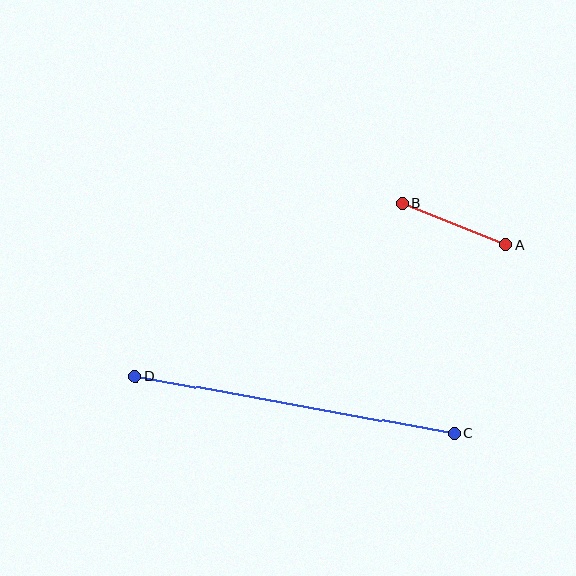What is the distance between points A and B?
The distance is approximately 111 pixels.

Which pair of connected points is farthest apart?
Points C and D are farthest apart.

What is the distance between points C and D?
The distance is approximately 324 pixels.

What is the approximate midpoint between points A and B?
The midpoint is at approximately (454, 224) pixels.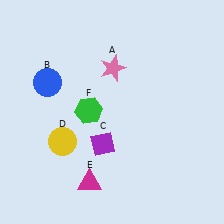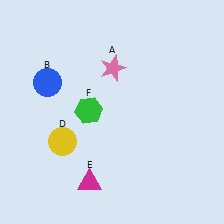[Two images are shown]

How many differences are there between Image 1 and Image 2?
There is 1 difference between the two images.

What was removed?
The purple diamond (C) was removed in Image 2.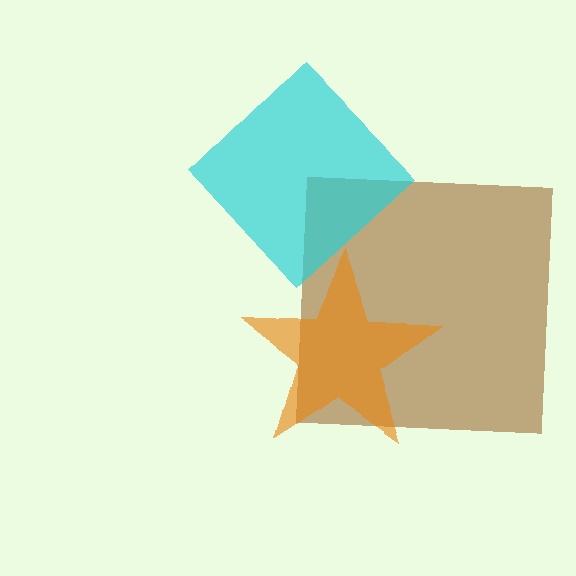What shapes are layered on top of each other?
The layered shapes are: a brown square, a cyan diamond, an orange star.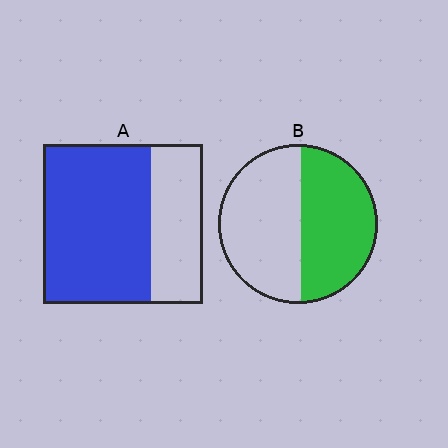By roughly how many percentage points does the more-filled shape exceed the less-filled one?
By roughly 20 percentage points (A over B).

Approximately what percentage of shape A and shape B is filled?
A is approximately 70% and B is approximately 50%.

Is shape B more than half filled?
Roughly half.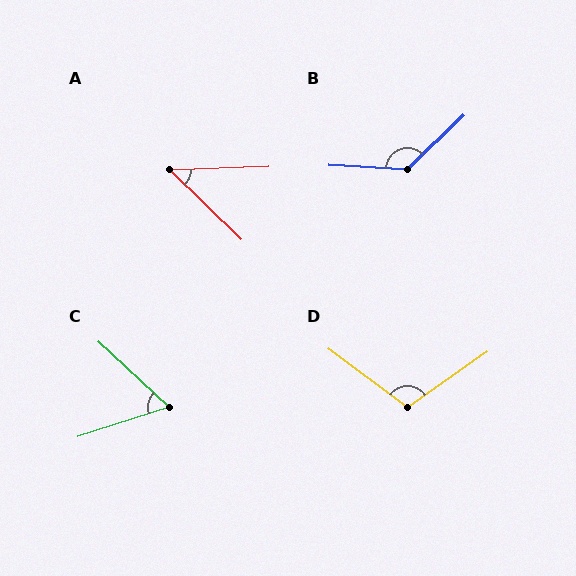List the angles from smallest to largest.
A (46°), C (61°), D (109°), B (133°).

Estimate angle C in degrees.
Approximately 61 degrees.